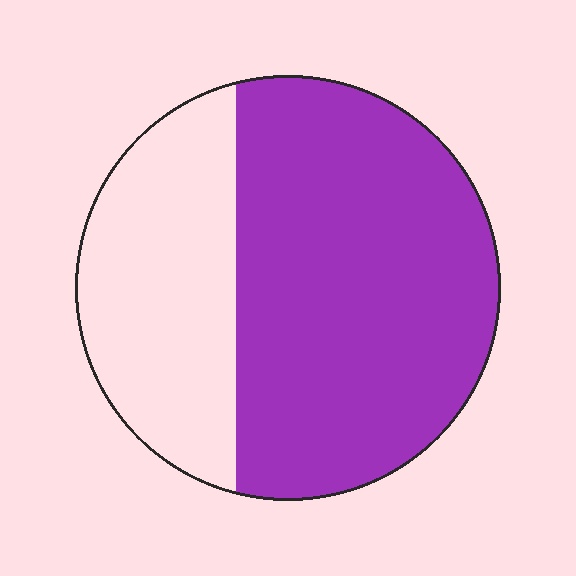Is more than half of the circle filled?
Yes.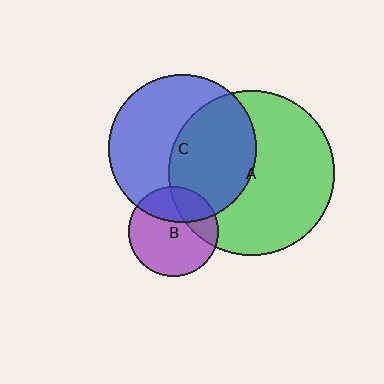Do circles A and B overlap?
Yes.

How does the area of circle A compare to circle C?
Approximately 1.2 times.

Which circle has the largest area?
Circle A (green).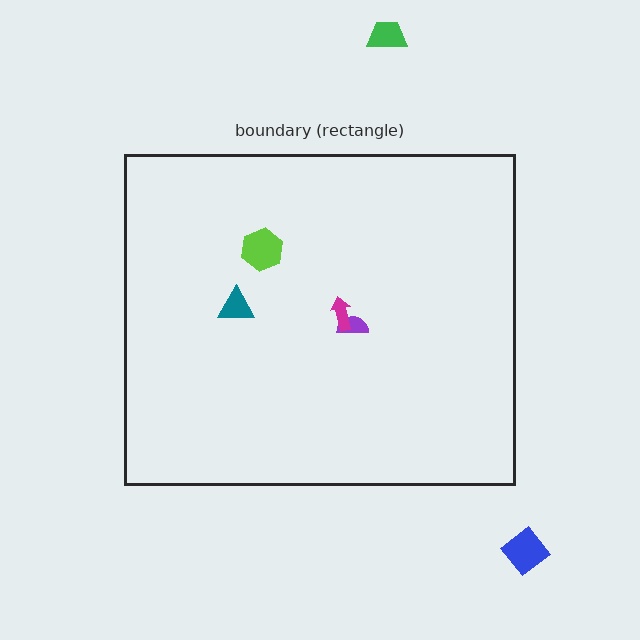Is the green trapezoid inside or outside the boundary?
Outside.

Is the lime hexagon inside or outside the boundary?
Inside.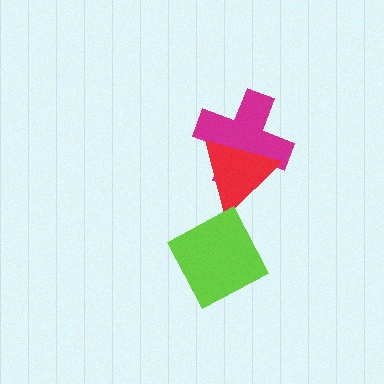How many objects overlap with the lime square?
0 objects overlap with the lime square.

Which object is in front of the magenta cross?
The red triangle is in front of the magenta cross.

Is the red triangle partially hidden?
No, no other shape covers it.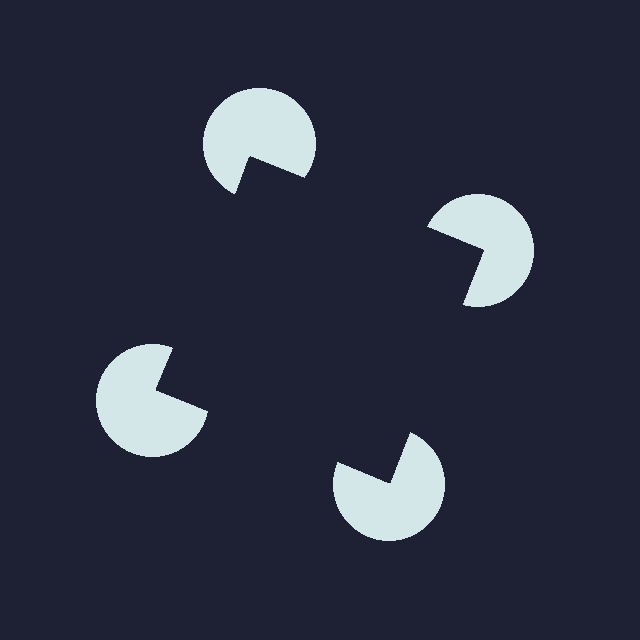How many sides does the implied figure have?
4 sides.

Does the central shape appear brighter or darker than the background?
It typically appears slightly darker than the background, even though no actual brightness change is drawn.